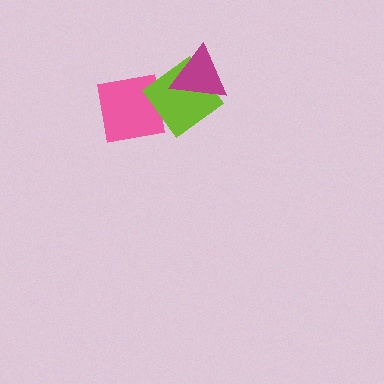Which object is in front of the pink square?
The lime diamond is in front of the pink square.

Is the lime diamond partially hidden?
Yes, it is partially covered by another shape.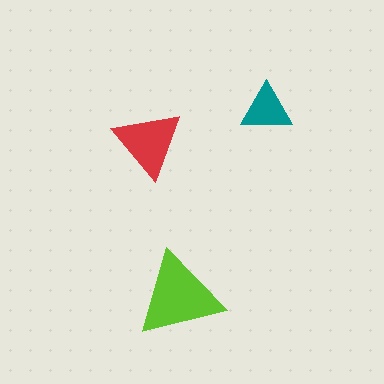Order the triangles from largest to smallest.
the lime one, the red one, the teal one.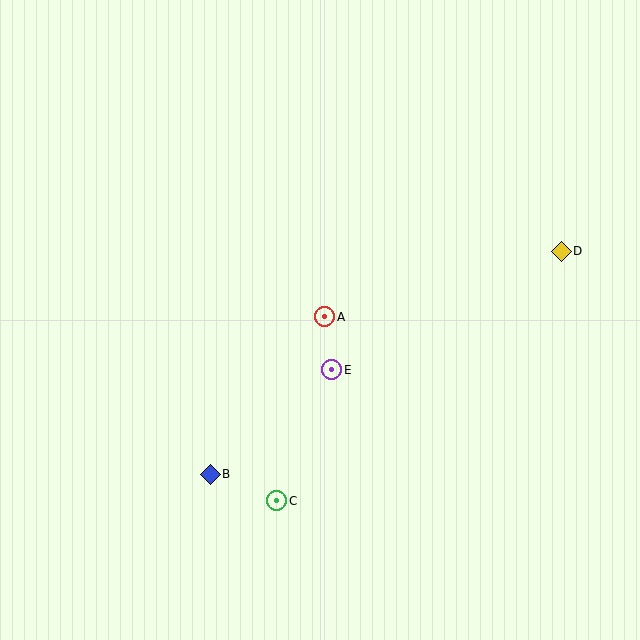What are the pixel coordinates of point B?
Point B is at (210, 474).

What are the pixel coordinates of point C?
Point C is at (277, 501).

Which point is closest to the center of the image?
Point A at (324, 317) is closest to the center.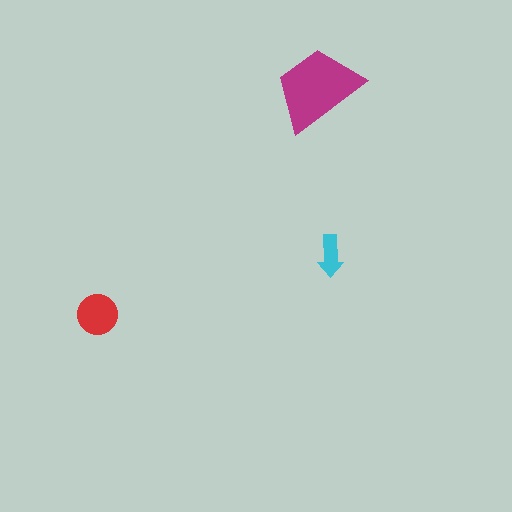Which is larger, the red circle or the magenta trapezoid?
The magenta trapezoid.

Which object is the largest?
The magenta trapezoid.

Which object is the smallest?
The cyan arrow.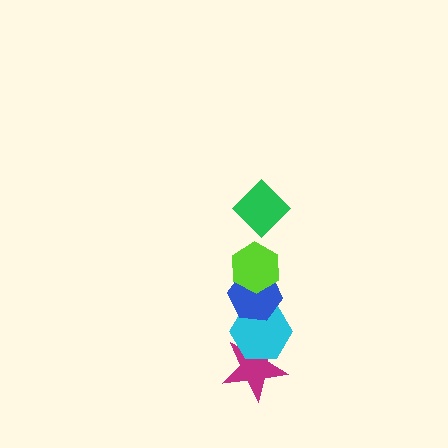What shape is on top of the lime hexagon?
The green diamond is on top of the lime hexagon.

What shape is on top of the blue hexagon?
The lime hexagon is on top of the blue hexagon.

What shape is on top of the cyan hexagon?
The blue hexagon is on top of the cyan hexagon.